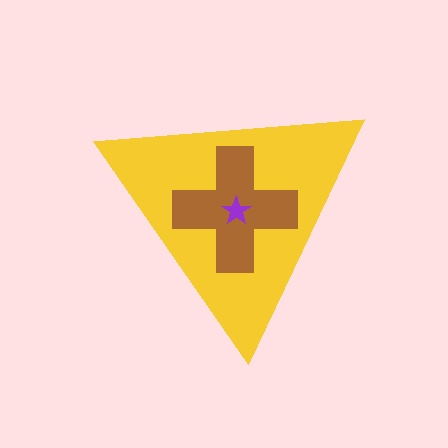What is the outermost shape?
The yellow triangle.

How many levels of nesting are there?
3.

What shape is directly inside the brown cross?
The purple star.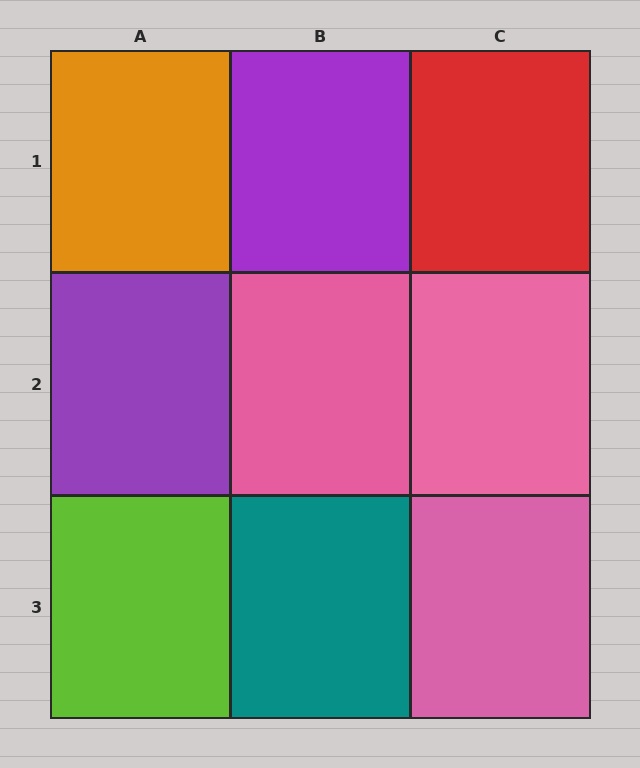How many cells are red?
1 cell is red.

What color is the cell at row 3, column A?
Lime.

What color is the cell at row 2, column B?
Pink.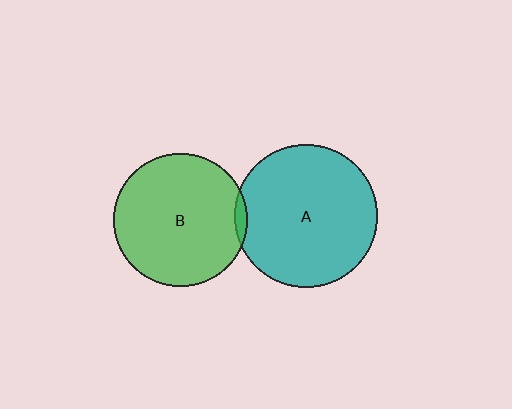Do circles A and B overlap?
Yes.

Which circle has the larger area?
Circle A (teal).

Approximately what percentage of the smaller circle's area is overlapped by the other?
Approximately 5%.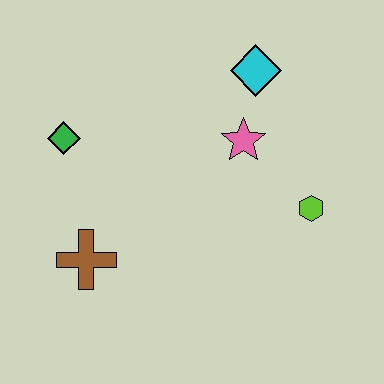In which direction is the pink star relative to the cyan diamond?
The pink star is below the cyan diamond.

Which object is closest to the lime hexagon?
The pink star is closest to the lime hexagon.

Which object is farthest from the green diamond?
The lime hexagon is farthest from the green diamond.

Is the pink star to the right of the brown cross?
Yes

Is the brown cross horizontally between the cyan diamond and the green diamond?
Yes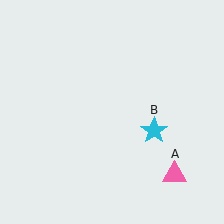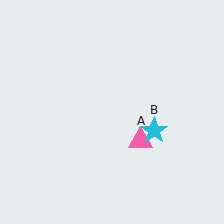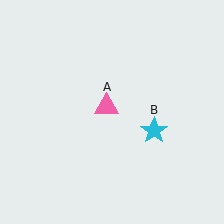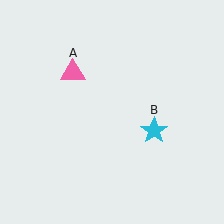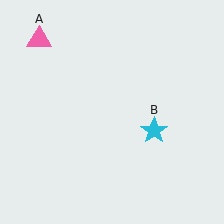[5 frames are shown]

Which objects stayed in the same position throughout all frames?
Cyan star (object B) remained stationary.